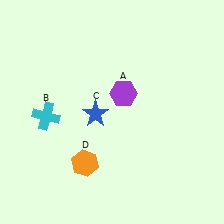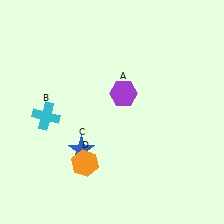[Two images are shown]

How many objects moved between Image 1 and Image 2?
1 object moved between the two images.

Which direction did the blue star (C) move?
The blue star (C) moved down.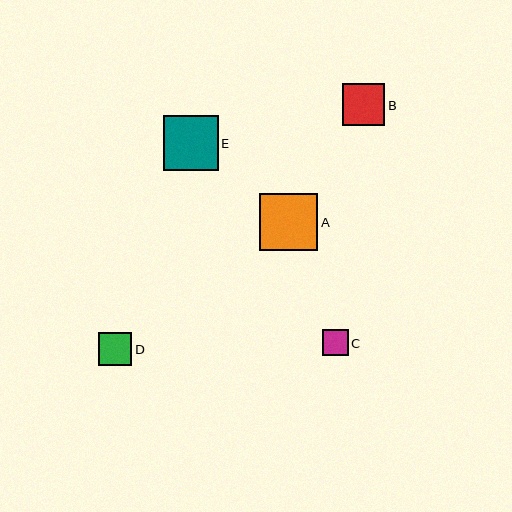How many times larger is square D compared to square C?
Square D is approximately 1.3 times the size of square C.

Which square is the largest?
Square A is the largest with a size of approximately 58 pixels.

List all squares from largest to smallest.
From largest to smallest: A, E, B, D, C.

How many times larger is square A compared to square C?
Square A is approximately 2.2 times the size of square C.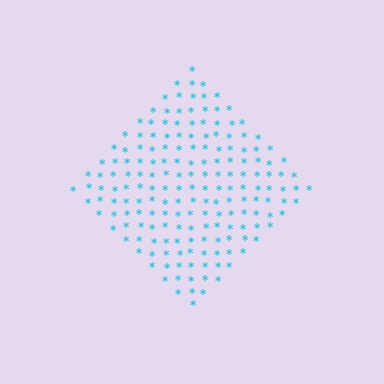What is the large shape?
The large shape is a diamond.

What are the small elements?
The small elements are asterisks.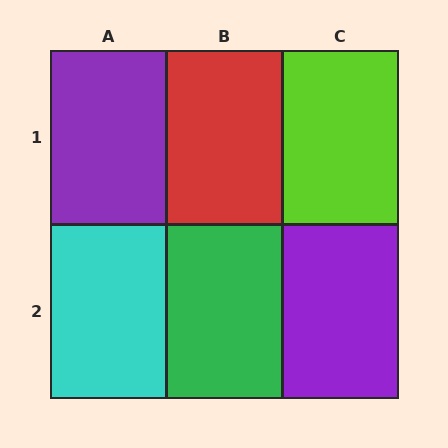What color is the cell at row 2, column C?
Purple.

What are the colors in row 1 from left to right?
Purple, red, lime.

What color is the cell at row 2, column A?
Cyan.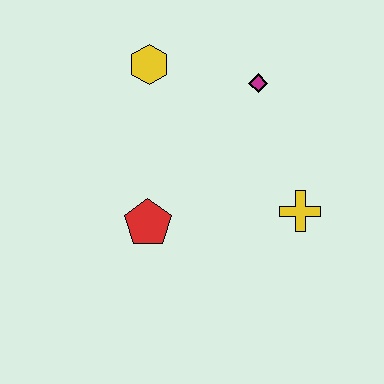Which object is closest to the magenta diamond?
The yellow hexagon is closest to the magenta diamond.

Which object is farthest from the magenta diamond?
The red pentagon is farthest from the magenta diamond.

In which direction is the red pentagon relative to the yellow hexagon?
The red pentagon is below the yellow hexagon.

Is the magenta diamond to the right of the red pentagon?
Yes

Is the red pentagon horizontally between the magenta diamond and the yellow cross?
No